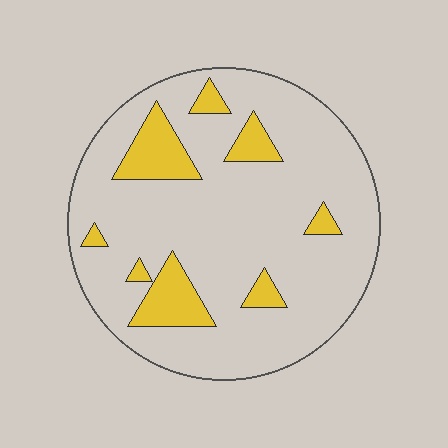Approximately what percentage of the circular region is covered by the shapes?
Approximately 15%.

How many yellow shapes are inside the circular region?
8.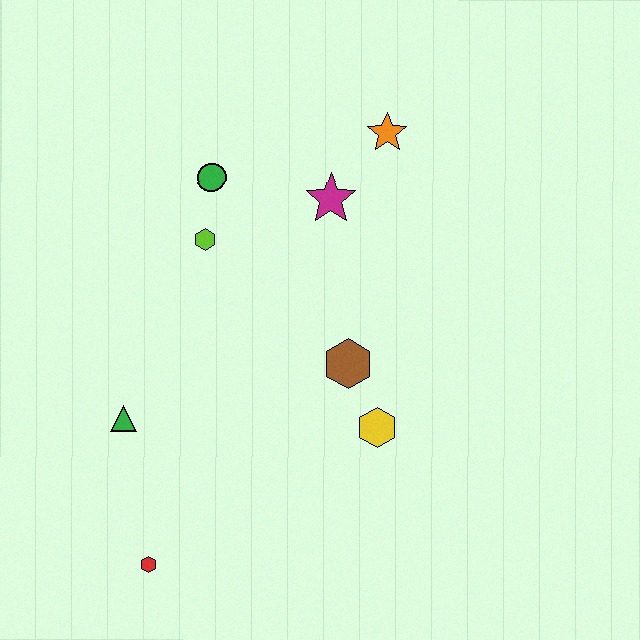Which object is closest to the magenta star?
The orange star is closest to the magenta star.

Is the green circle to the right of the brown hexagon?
No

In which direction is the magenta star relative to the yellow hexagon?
The magenta star is above the yellow hexagon.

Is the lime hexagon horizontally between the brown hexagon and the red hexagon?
Yes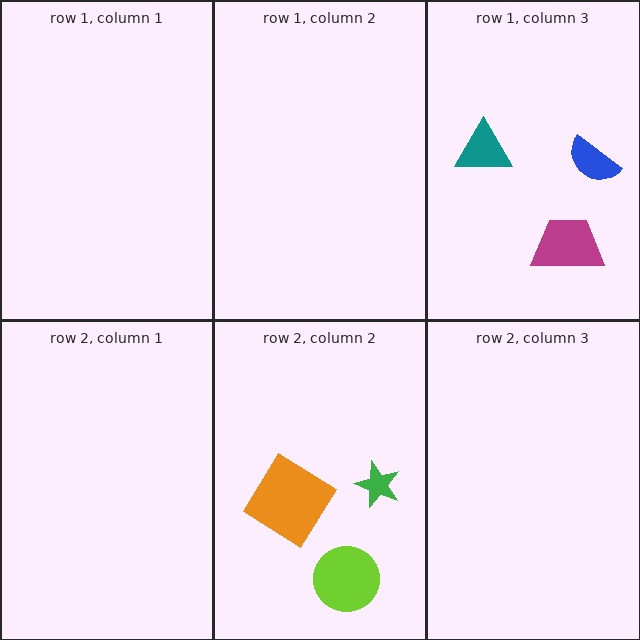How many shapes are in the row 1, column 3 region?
3.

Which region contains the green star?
The row 2, column 2 region.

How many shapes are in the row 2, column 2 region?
3.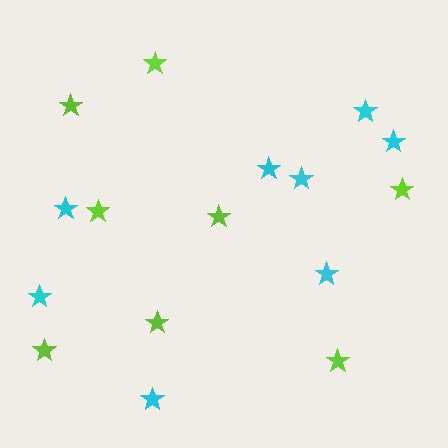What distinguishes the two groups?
There are 2 groups: one group of lime stars (8) and one group of cyan stars (8).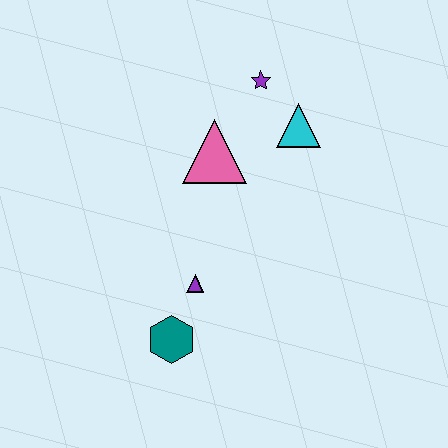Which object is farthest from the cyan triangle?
The teal hexagon is farthest from the cyan triangle.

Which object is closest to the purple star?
The cyan triangle is closest to the purple star.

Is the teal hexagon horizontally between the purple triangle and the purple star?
No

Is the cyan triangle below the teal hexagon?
No